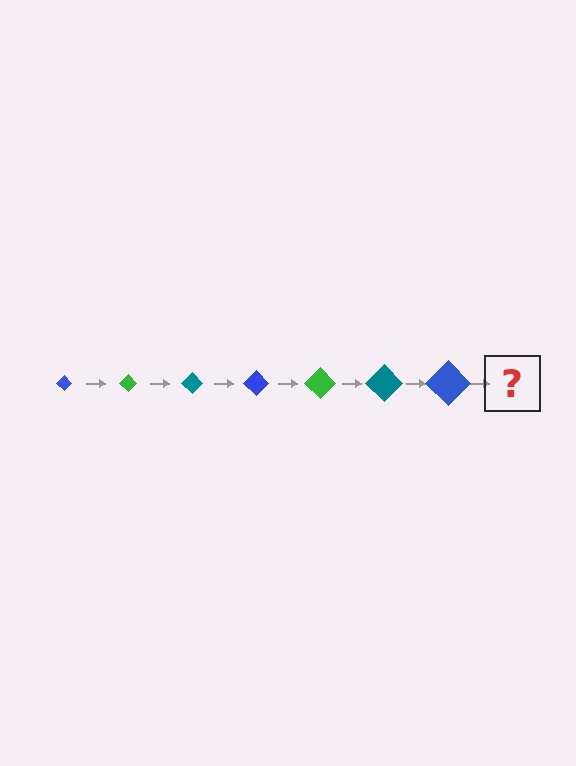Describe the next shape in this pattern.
It should be a green diamond, larger than the previous one.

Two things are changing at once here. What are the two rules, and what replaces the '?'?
The two rules are that the diamond grows larger each step and the color cycles through blue, green, and teal. The '?' should be a green diamond, larger than the previous one.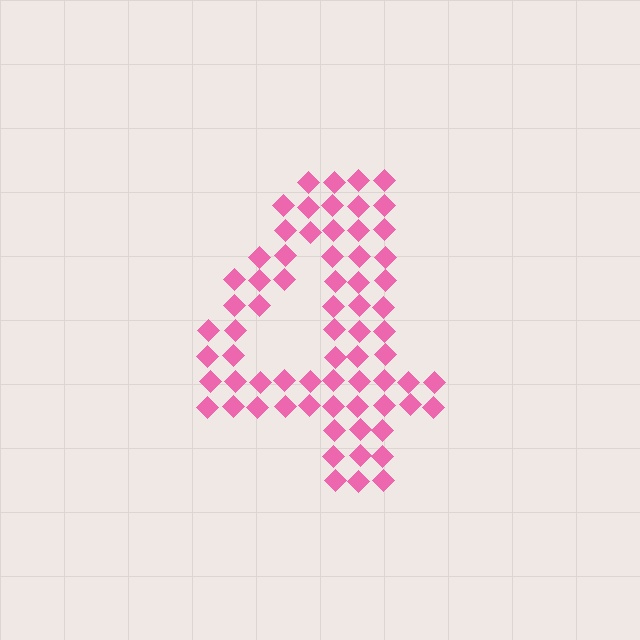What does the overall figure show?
The overall figure shows the digit 4.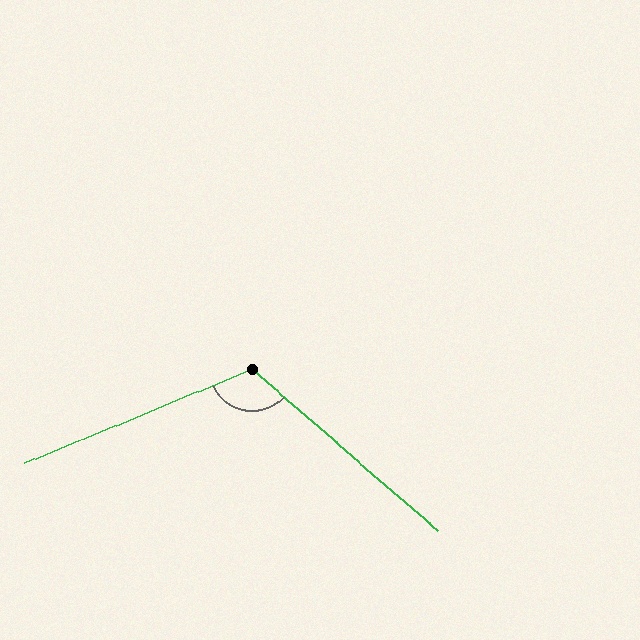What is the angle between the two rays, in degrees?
Approximately 117 degrees.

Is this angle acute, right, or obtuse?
It is obtuse.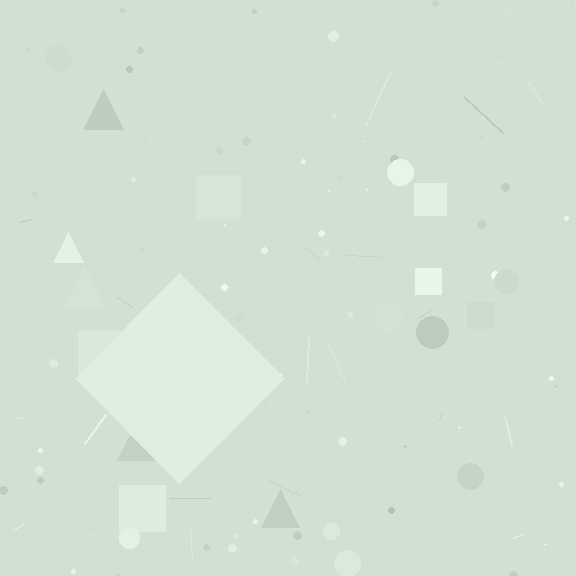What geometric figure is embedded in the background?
A diamond is embedded in the background.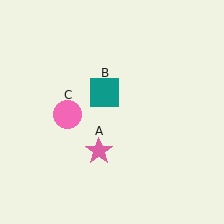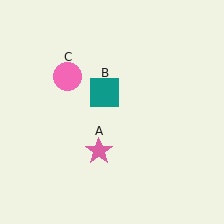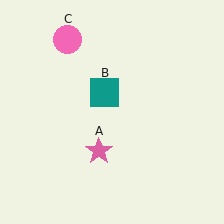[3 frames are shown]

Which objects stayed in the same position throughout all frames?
Pink star (object A) and teal square (object B) remained stationary.